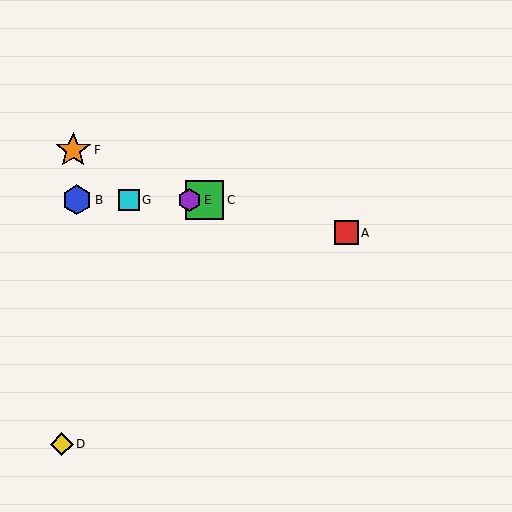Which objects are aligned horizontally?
Objects B, C, E, G are aligned horizontally.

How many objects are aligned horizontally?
4 objects (B, C, E, G) are aligned horizontally.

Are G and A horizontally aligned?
No, G is at y≈200 and A is at y≈233.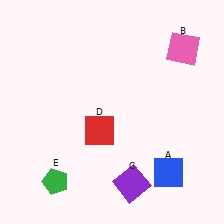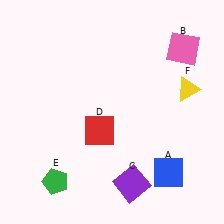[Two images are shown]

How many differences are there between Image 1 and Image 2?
There is 1 difference between the two images.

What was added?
A yellow triangle (F) was added in Image 2.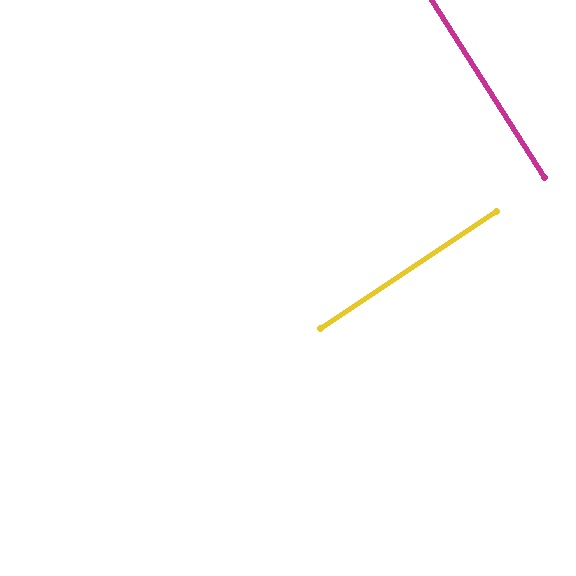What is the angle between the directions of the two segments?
Approximately 89 degrees.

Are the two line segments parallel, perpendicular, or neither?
Perpendicular — they meet at approximately 89°.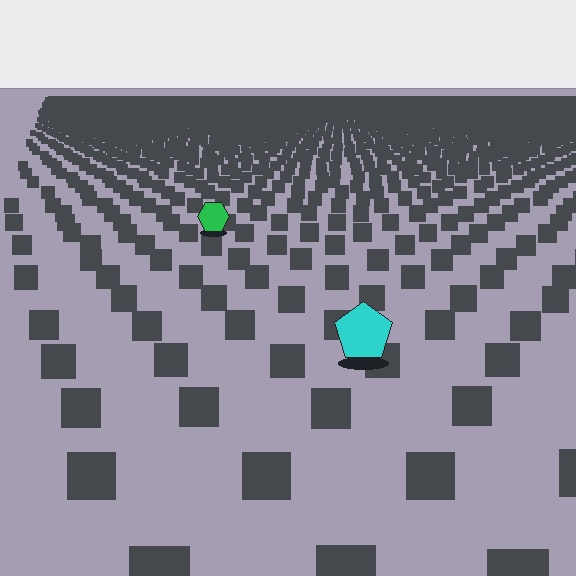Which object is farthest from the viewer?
The green hexagon is farthest from the viewer. It appears smaller and the ground texture around it is denser.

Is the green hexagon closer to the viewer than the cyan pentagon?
No. The cyan pentagon is closer — you can tell from the texture gradient: the ground texture is coarser near it.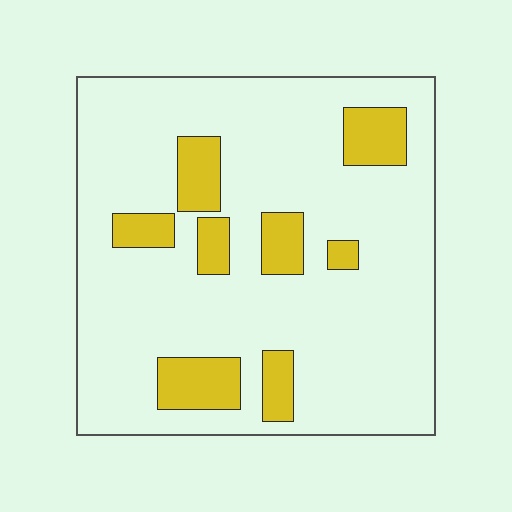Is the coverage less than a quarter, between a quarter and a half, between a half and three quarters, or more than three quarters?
Less than a quarter.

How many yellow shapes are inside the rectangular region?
8.